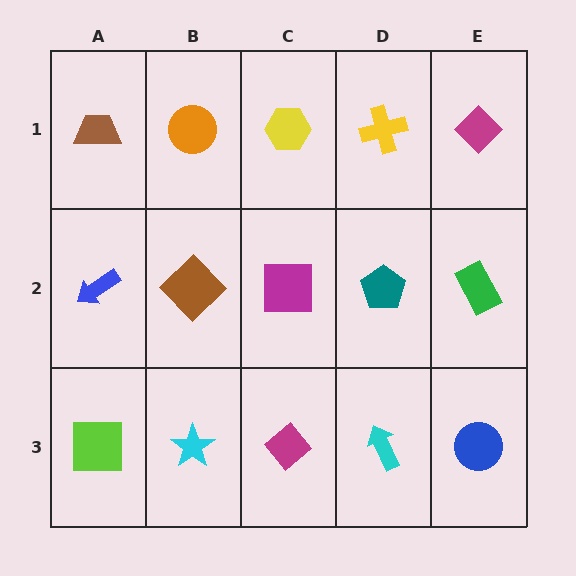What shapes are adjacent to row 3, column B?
A brown diamond (row 2, column B), a lime square (row 3, column A), a magenta diamond (row 3, column C).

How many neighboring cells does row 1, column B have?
3.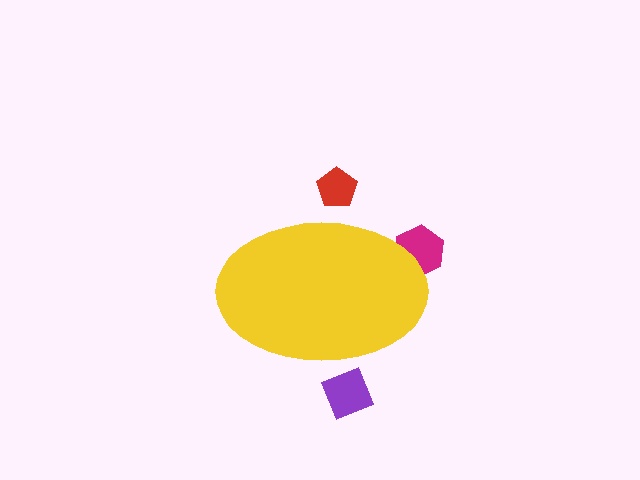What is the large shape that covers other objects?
A yellow ellipse.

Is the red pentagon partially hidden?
Yes, the red pentagon is partially hidden behind the yellow ellipse.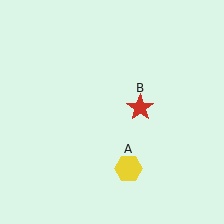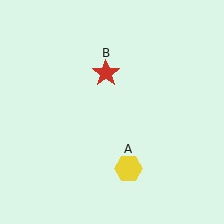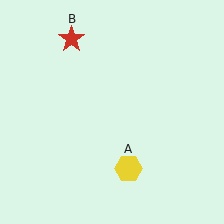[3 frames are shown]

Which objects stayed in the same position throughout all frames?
Yellow hexagon (object A) remained stationary.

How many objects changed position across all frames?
1 object changed position: red star (object B).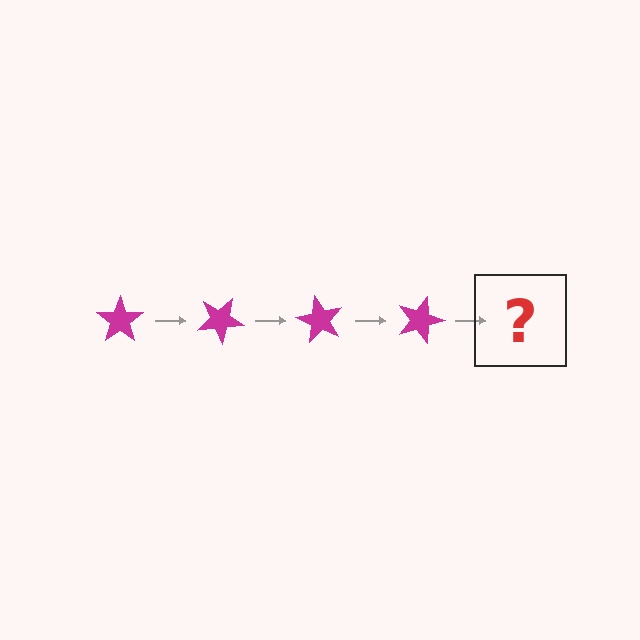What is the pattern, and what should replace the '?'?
The pattern is that the star rotates 30 degrees each step. The '?' should be a magenta star rotated 120 degrees.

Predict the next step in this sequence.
The next step is a magenta star rotated 120 degrees.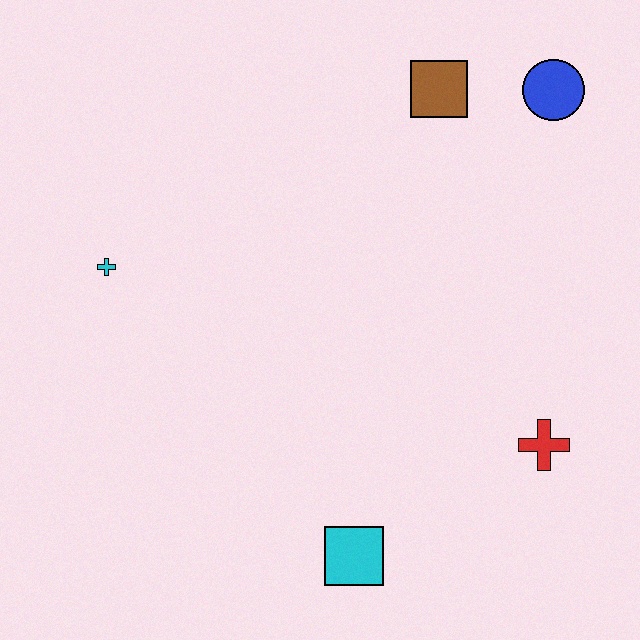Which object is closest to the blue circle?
The brown square is closest to the blue circle.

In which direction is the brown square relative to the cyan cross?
The brown square is to the right of the cyan cross.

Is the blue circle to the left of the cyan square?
No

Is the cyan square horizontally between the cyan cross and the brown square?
Yes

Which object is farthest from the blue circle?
The cyan square is farthest from the blue circle.